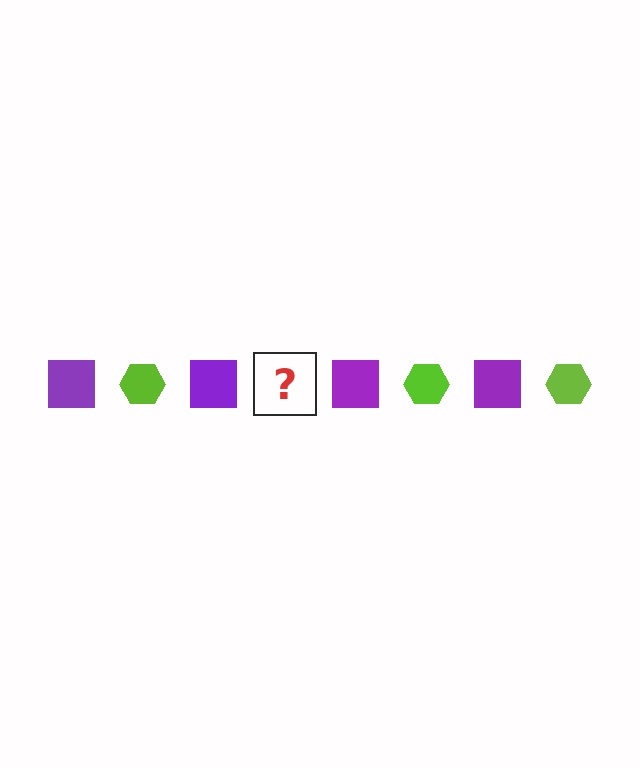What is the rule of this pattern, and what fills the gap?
The rule is that the pattern alternates between purple square and lime hexagon. The gap should be filled with a lime hexagon.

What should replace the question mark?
The question mark should be replaced with a lime hexagon.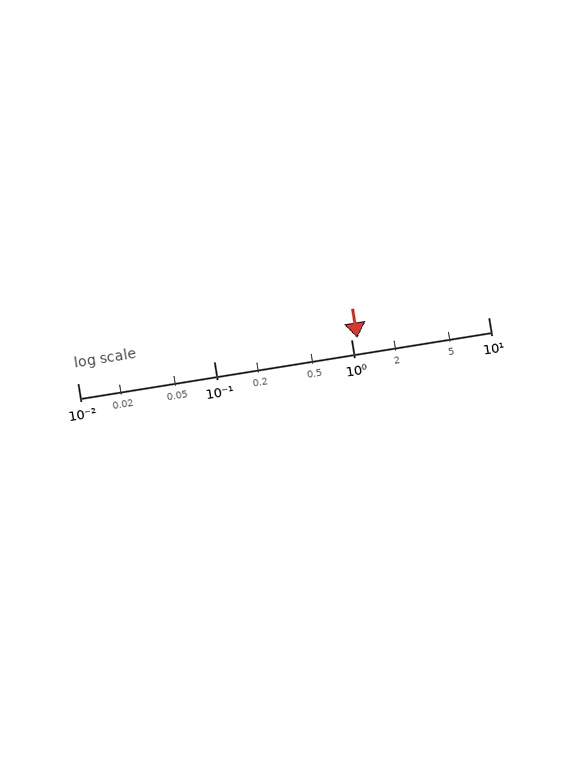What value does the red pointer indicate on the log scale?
The pointer indicates approximately 1.1.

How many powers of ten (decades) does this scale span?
The scale spans 3 decades, from 0.01 to 10.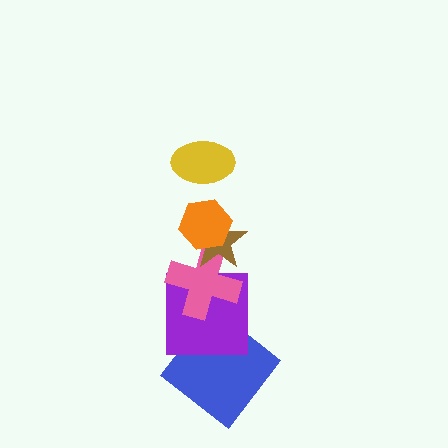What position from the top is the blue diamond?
The blue diamond is 6th from the top.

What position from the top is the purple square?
The purple square is 5th from the top.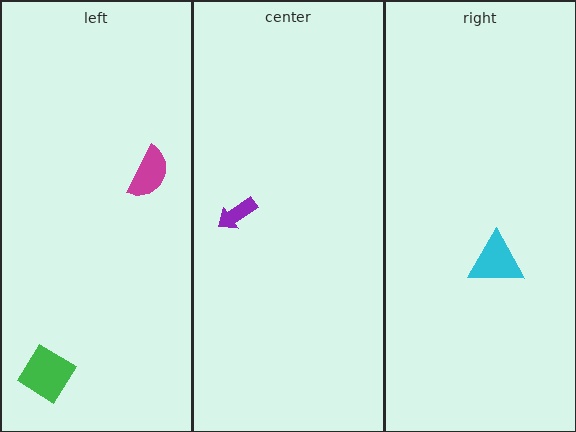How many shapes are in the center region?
1.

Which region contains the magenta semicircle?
The left region.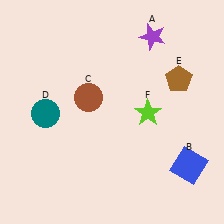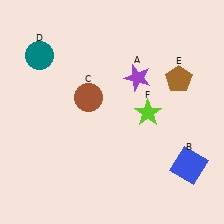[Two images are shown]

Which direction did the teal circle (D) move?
The teal circle (D) moved up.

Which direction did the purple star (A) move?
The purple star (A) moved down.